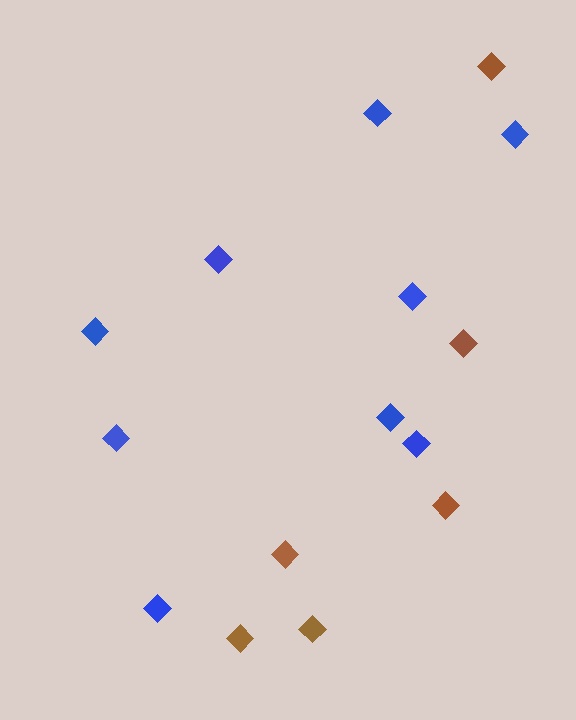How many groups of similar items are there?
There are 2 groups: one group of brown diamonds (6) and one group of blue diamonds (9).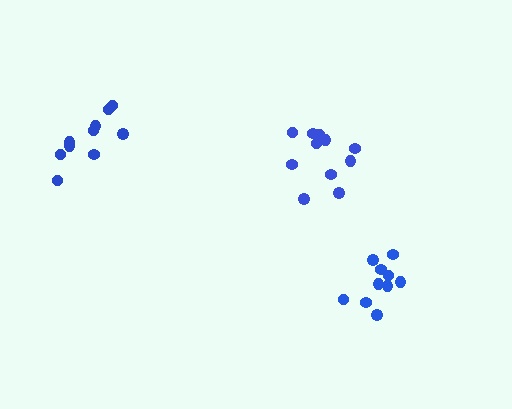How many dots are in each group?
Group 1: 11 dots, Group 2: 10 dots, Group 3: 10 dots (31 total).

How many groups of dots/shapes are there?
There are 3 groups.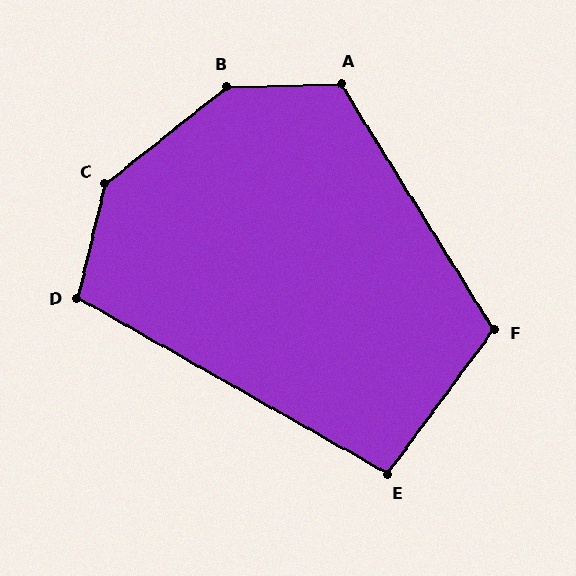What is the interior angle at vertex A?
Approximately 121 degrees (obtuse).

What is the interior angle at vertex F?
Approximately 111 degrees (obtuse).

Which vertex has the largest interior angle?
B, at approximately 142 degrees.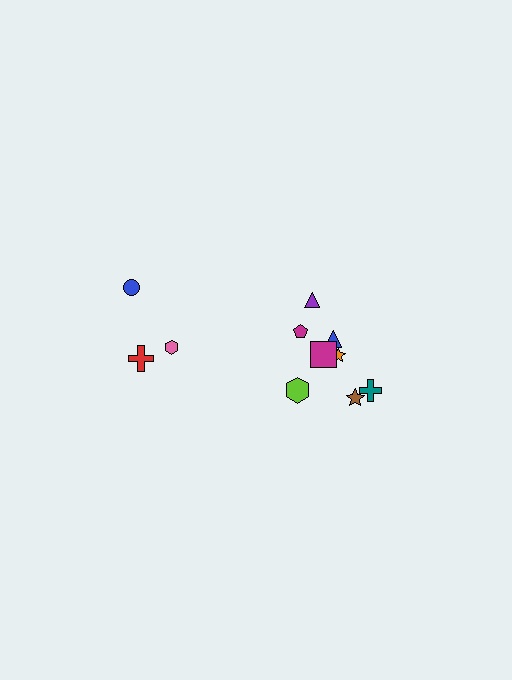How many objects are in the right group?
There are 8 objects.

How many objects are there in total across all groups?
There are 11 objects.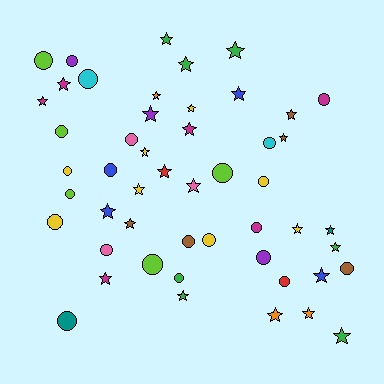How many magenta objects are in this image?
There are 6 magenta objects.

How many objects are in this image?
There are 50 objects.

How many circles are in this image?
There are 23 circles.